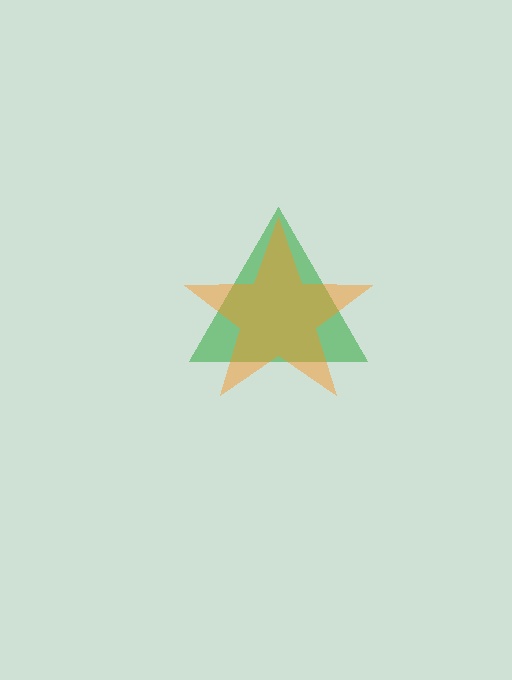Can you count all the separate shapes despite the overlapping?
Yes, there are 2 separate shapes.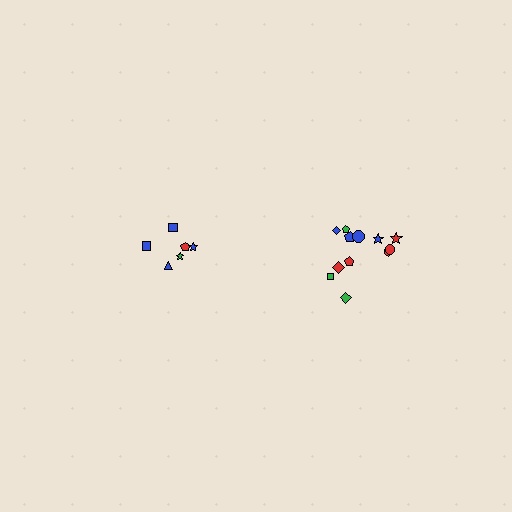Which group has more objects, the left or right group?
The right group.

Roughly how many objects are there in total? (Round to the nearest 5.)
Roughly 20 objects in total.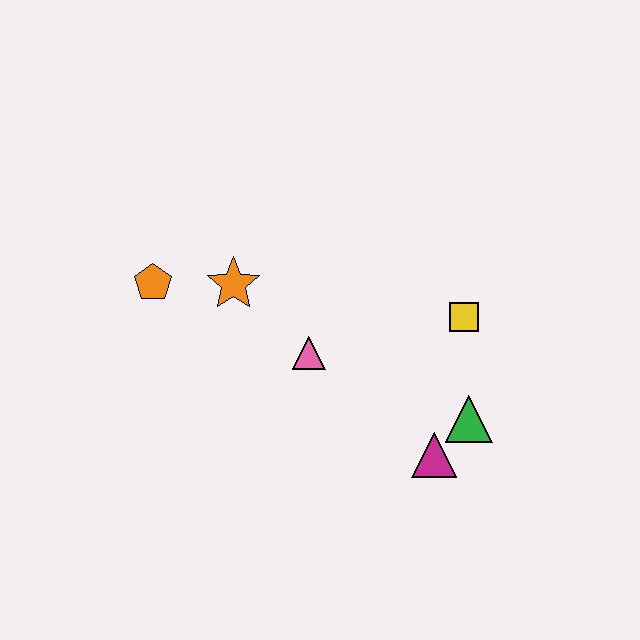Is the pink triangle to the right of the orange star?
Yes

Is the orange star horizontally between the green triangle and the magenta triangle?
No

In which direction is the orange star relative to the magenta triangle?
The orange star is to the left of the magenta triangle.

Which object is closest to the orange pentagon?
The orange star is closest to the orange pentagon.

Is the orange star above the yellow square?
Yes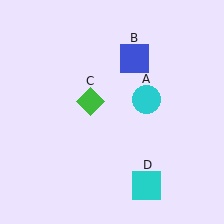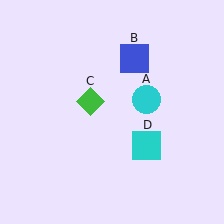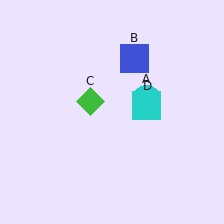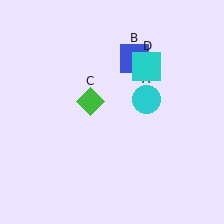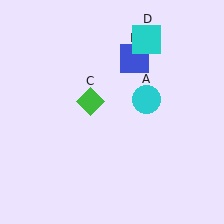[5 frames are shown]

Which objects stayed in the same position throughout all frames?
Cyan circle (object A) and blue square (object B) and green diamond (object C) remained stationary.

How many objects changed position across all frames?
1 object changed position: cyan square (object D).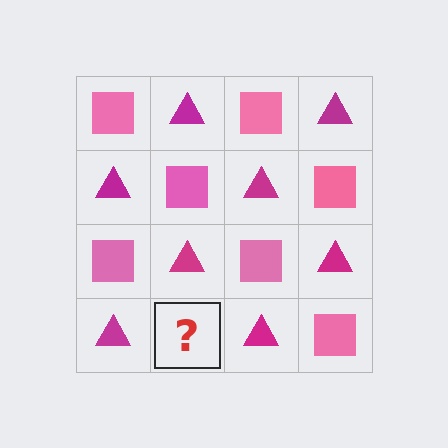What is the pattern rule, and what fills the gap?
The rule is that it alternates pink square and magenta triangle in a checkerboard pattern. The gap should be filled with a pink square.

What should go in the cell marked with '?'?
The missing cell should contain a pink square.